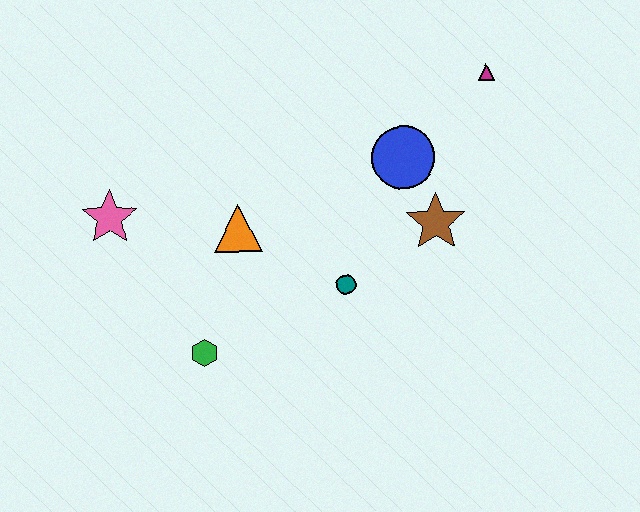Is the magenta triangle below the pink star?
No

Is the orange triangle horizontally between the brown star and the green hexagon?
Yes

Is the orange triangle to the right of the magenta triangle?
No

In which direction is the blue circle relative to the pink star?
The blue circle is to the right of the pink star.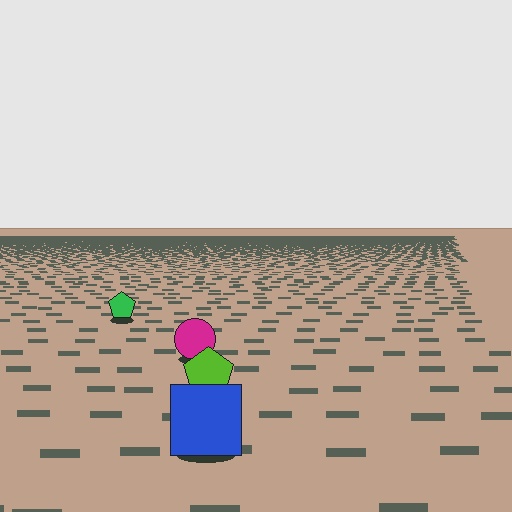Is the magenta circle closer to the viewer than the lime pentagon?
No. The lime pentagon is closer — you can tell from the texture gradient: the ground texture is coarser near it.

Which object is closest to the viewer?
The blue square is closest. The texture marks near it are larger and more spread out.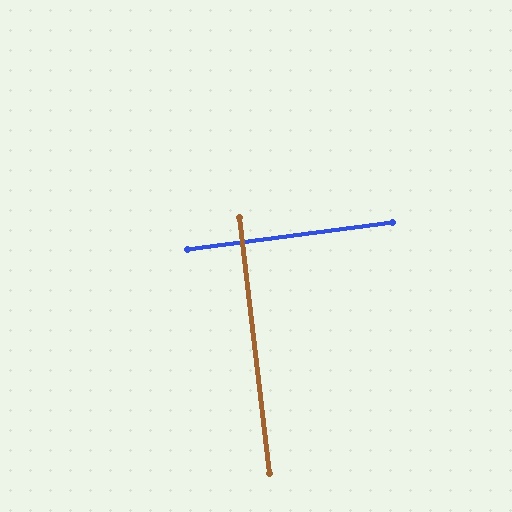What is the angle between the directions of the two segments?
Approximately 89 degrees.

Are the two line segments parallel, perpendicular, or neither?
Perpendicular — they meet at approximately 89°.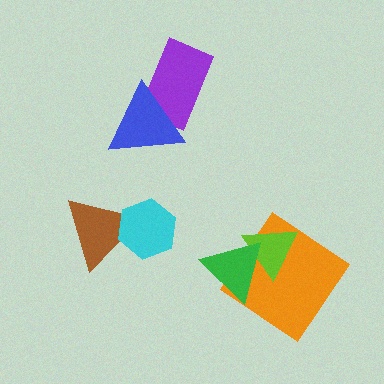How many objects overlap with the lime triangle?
2 objects overlap with the lime triangle.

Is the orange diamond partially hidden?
Yes, it is partially covered by another shape.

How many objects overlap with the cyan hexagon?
1 object overlaps with the cyan hexagon.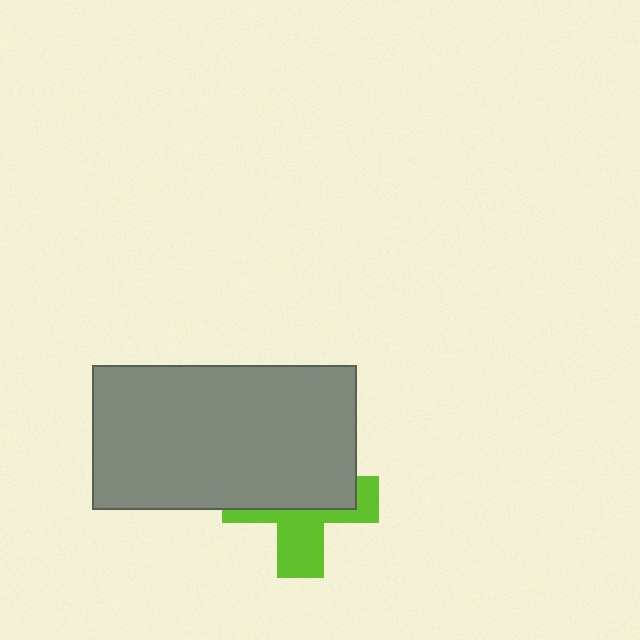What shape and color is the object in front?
The object in front is a gray rectangle.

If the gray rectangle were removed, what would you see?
You would see the complete lime cross.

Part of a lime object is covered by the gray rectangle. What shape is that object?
It is a cross.